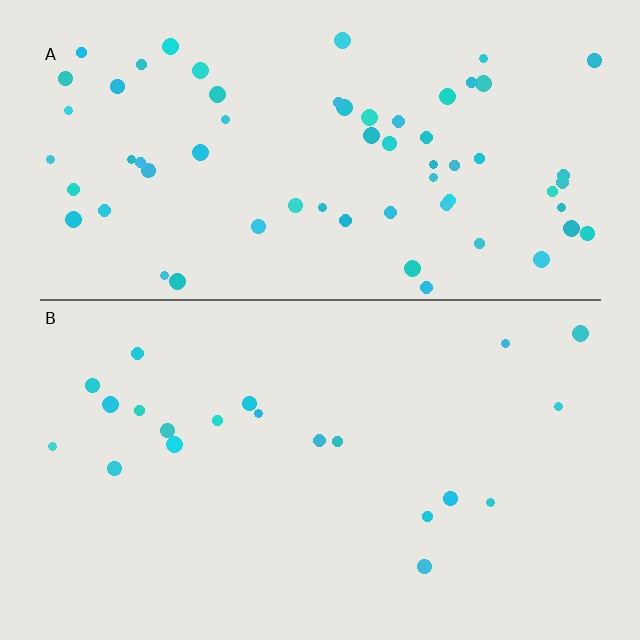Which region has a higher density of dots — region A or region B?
A (the top).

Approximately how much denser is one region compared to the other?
Approximately 3.1× — region A over region B.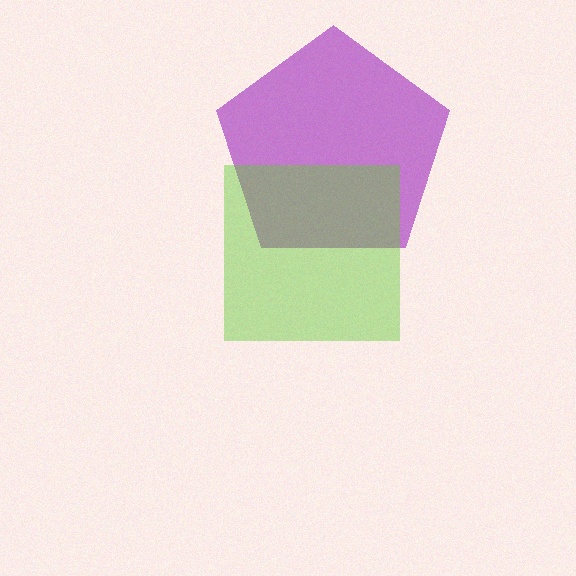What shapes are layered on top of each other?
The layered shapes are: a purple pentagon, a lime square.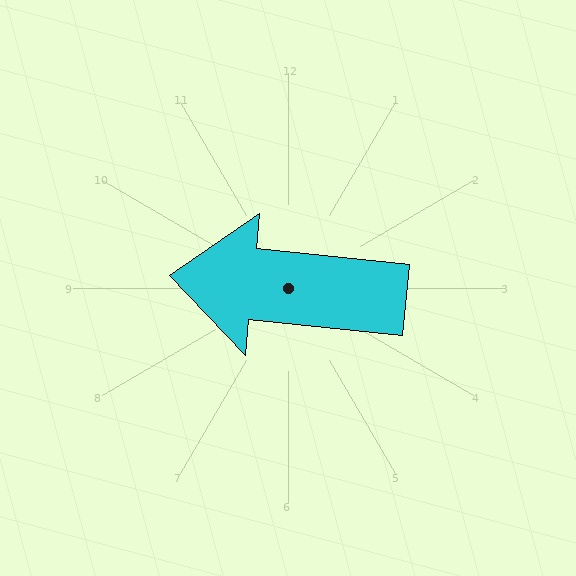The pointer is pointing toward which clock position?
Roughly 9 o'clock.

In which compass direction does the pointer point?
West.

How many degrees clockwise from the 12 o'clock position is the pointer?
Approximately 276 degrees.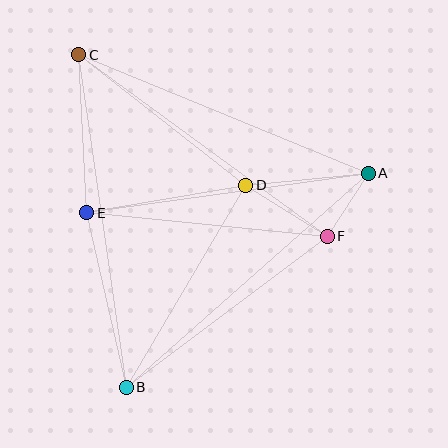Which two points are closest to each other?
Points A and F are closest to each other.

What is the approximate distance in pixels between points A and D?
The distance between A and D is approximately 123 pixels.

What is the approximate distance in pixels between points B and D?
The distance between B and D is approximately 235 pixels.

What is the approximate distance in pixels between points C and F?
The distance between C and F is approximately 308 pixels.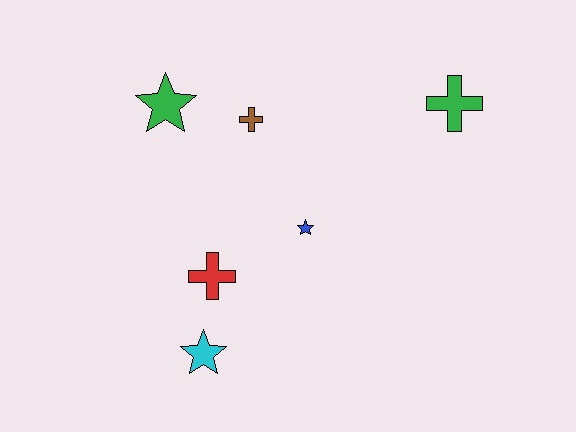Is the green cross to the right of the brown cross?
Yes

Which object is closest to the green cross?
The blue star is closest to the green cross.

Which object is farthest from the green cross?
The cyan star is farthest from the green cross.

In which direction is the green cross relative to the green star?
The green cross is to the right of the green star.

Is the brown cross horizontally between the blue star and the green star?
Yes